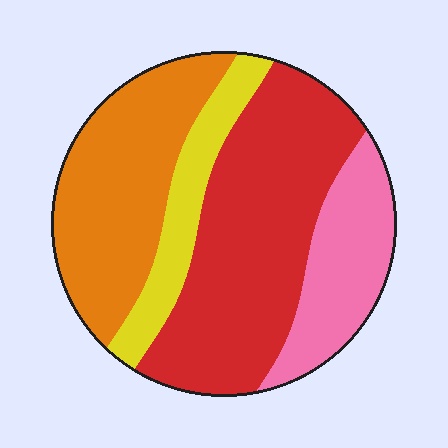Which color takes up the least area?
Yellow, at roughly 15%.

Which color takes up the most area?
Red, at roughly 40%.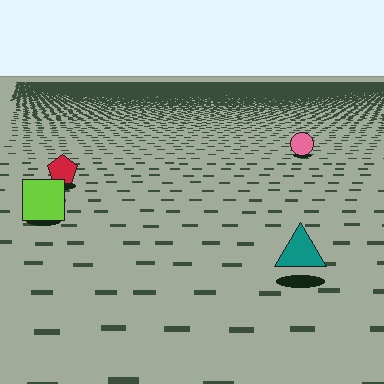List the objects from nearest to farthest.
From nearest to farthest: the teal triangle, the lime square, the red pentagon, the pink circle.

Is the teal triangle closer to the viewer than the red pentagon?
Yes. The teal triangle is closer — you can tell from the texture gradient: the ground texture is coarser near it.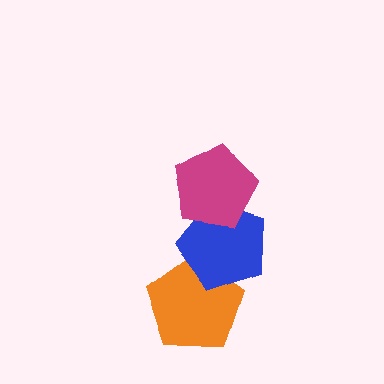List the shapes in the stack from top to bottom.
From top to bottom: the magenta pentagon, the blue pentagon, the orange pentagon.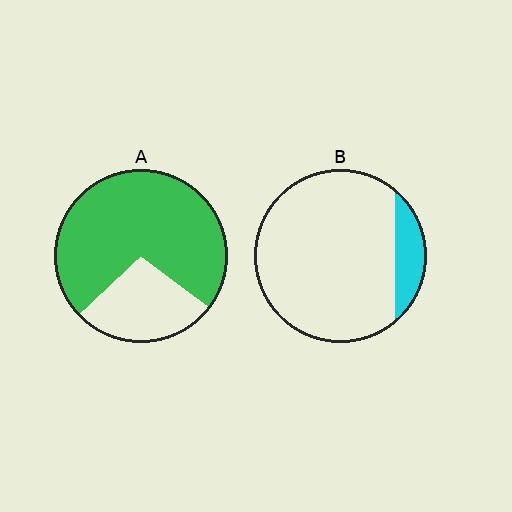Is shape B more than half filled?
No.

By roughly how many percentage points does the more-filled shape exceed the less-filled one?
By roughly 60 percentage points (A over B).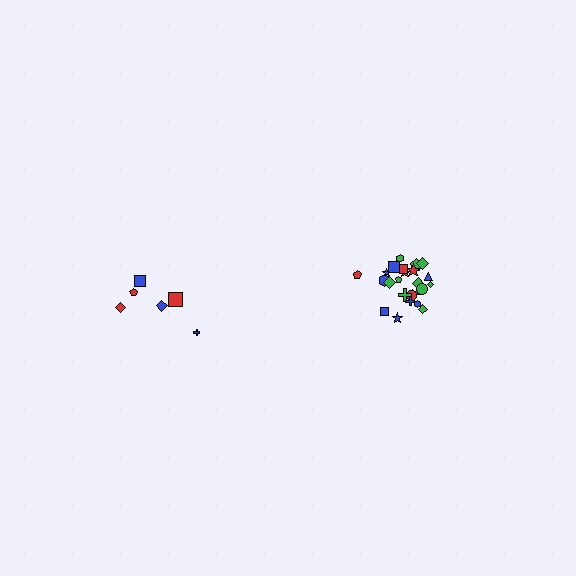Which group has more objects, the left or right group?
The right group.